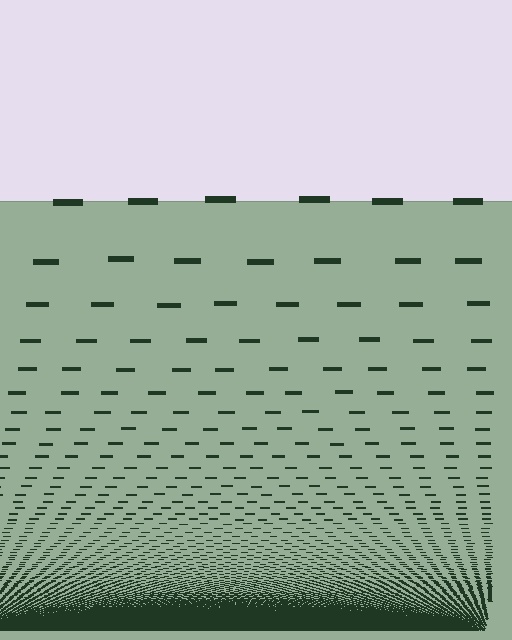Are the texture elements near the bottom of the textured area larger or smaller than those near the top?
Smaller. The gradient is inverted — elements near the bottom are smaller and denser.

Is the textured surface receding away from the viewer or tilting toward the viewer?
The surface appears to tilt toward the viewer. Texture elements get larger and sparser toward the top.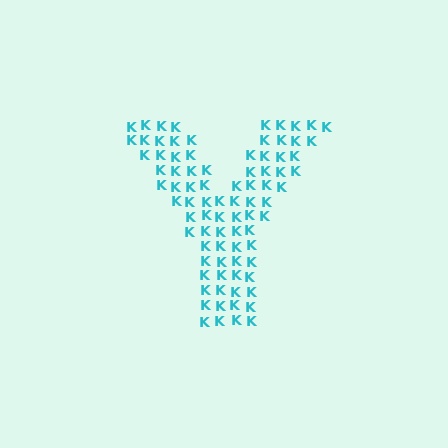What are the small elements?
The small elements are letter K's.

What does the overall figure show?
The overall figure shows the letter Y.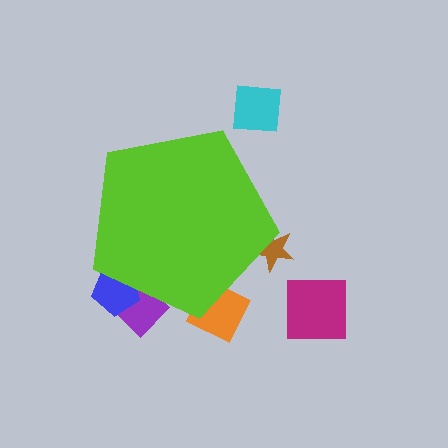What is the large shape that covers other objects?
A lime pentagon.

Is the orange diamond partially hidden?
Yes, the orange diamond is partially hidden behind the lime pentagon.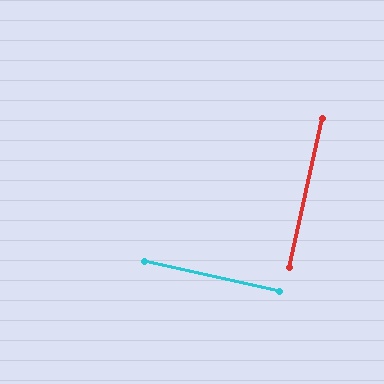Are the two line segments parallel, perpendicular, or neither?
Perpendicular — they meet at approximately 90°.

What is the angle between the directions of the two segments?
Approximately 90 degrees.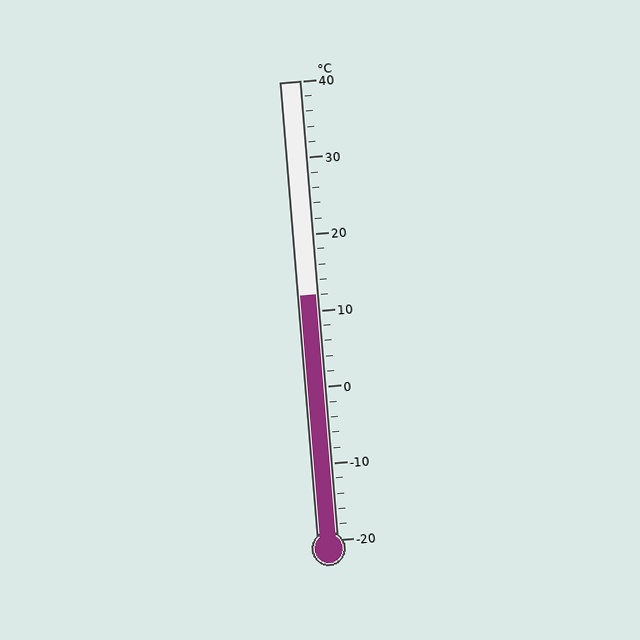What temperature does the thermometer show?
The thermometer shows approximately 12°C.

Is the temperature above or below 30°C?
The temperature is below 30°C.